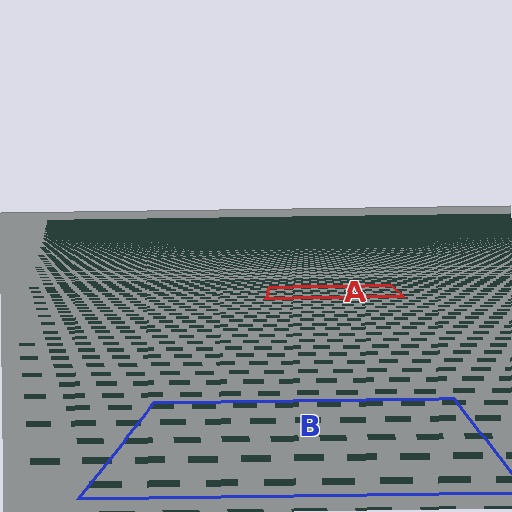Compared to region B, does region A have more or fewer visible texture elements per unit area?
Region A has more texture elements per unit area — they are packed more densely because it is farther away.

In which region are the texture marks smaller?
The texture marks are smaller in region A, because it is farther away.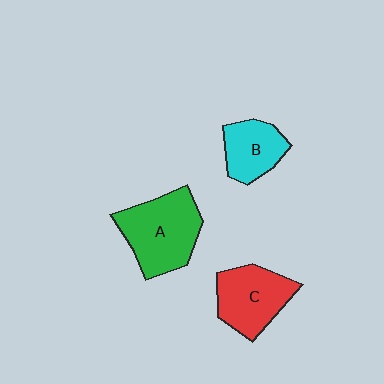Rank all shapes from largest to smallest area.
From largest to smallest: A (green), C (red), B (cyan).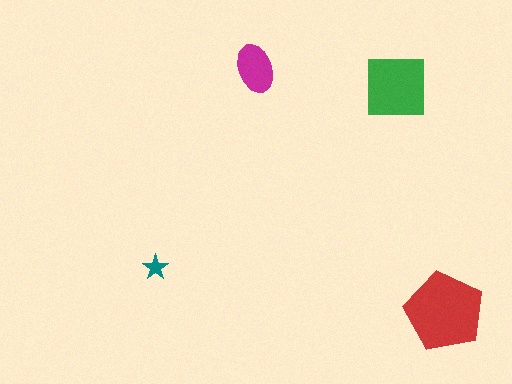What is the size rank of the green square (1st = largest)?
2nd.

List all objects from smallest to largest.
The teal star, the magenta ellipse, the green square, the red pentagon.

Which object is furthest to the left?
The teal star is leftmost.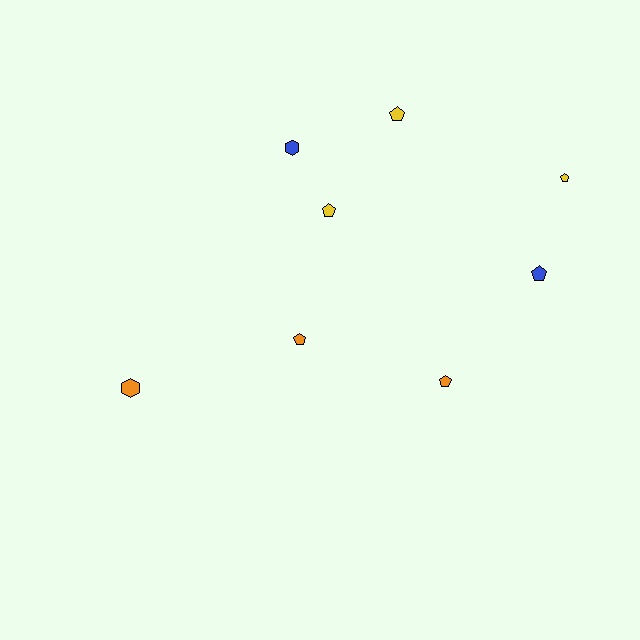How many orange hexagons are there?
There is 1 orange hexagon.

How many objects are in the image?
There are 8 objects.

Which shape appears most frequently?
Pentagon, with 6 objects.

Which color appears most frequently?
Yellow, with 3 objects.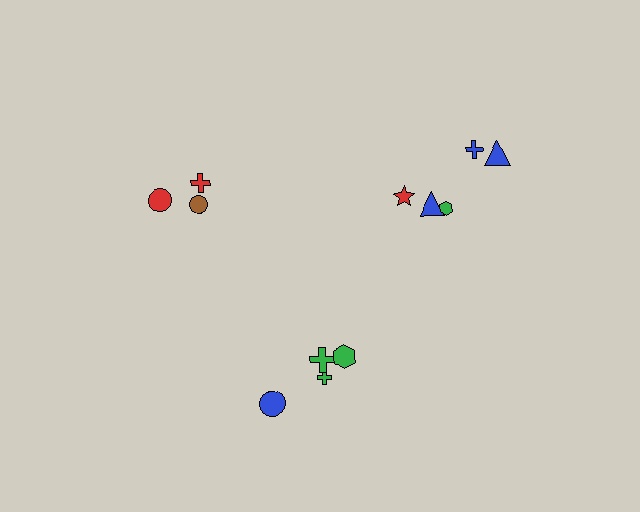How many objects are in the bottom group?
There are 4 objects.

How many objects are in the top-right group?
There are 5 objects.